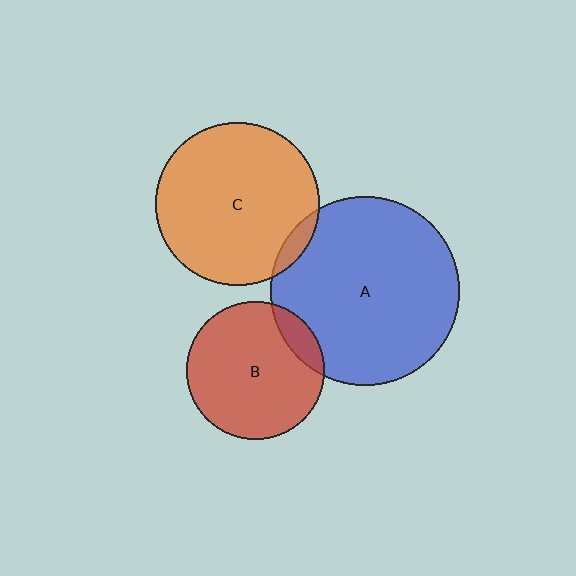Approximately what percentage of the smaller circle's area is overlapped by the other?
Approximately 10%.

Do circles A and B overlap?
Yes.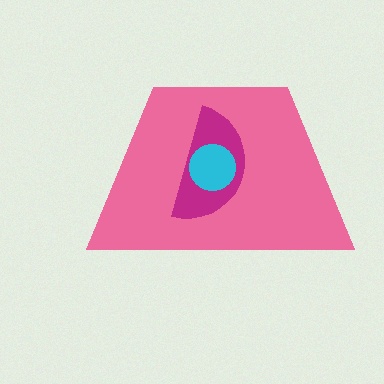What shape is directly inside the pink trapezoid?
The magenta semicircle.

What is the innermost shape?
The cyan circle.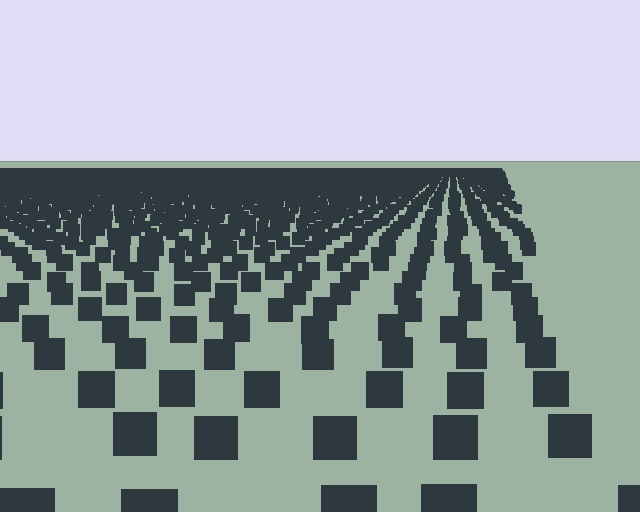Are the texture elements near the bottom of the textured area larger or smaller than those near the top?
Larger. Near the bottom, elements are closer to the viewer and appear at a bigger on-screen size.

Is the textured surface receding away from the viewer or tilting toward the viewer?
The surface is receding away from the viewer. Texture elements get smaller and denser toward the top.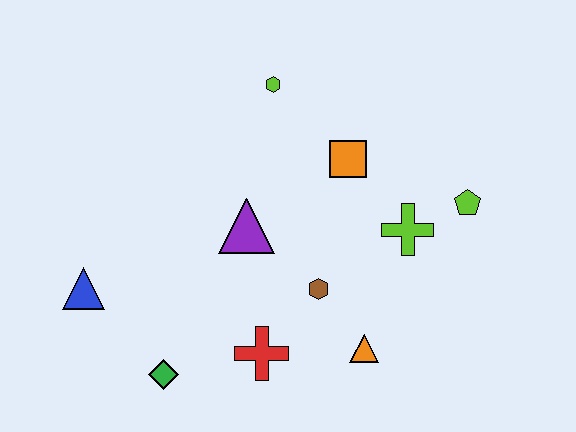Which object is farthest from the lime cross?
The blue triangle is farthest from the lime cross.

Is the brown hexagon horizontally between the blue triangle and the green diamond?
No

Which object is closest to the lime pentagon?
The lime cross is closest to the lime pentagon.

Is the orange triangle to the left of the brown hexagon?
No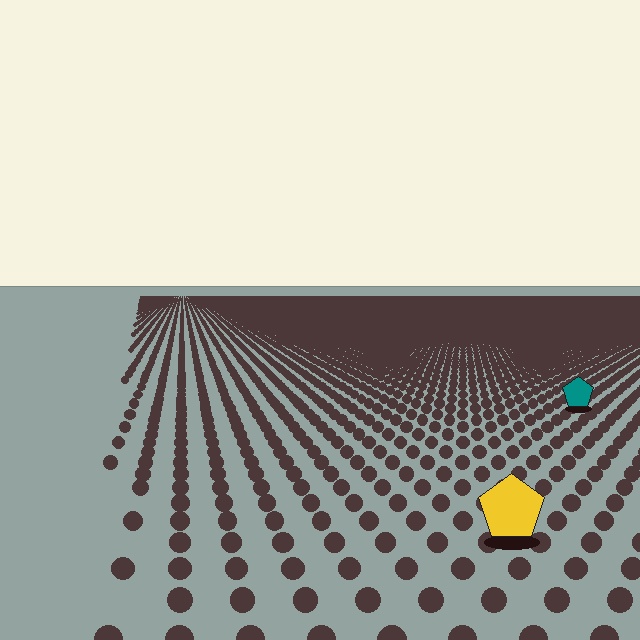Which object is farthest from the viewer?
The teal pentagon is farthest from the viewer. It appears smaller and the ground texture around it is denser.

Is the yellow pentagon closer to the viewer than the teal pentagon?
Yes. The yellow pentagon is closer — you can tell from the texture gradient: the ground texture is coarser near it.